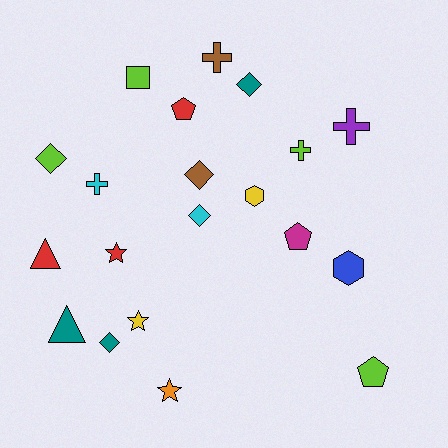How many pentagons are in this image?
There are 3 pentagons.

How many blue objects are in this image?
There is 1 blue object.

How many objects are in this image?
There are 20 objects.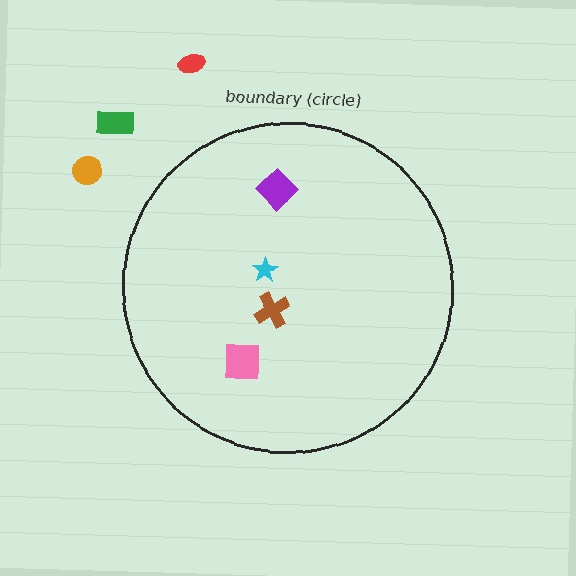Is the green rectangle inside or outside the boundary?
Outside.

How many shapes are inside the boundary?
4 inside, 3 outside.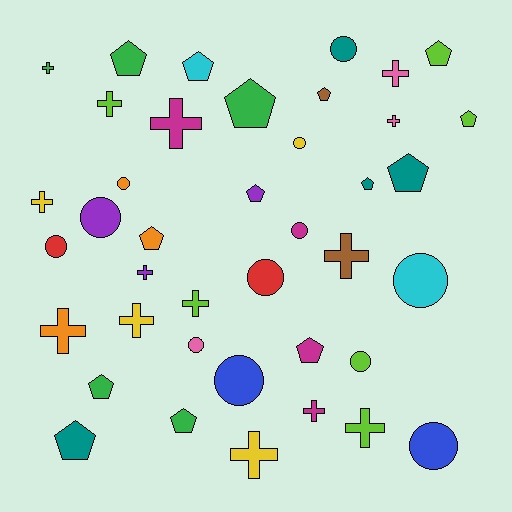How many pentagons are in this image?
There are 14 pentagons.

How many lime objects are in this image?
There are 6 lime objects.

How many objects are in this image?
There are 40 objects.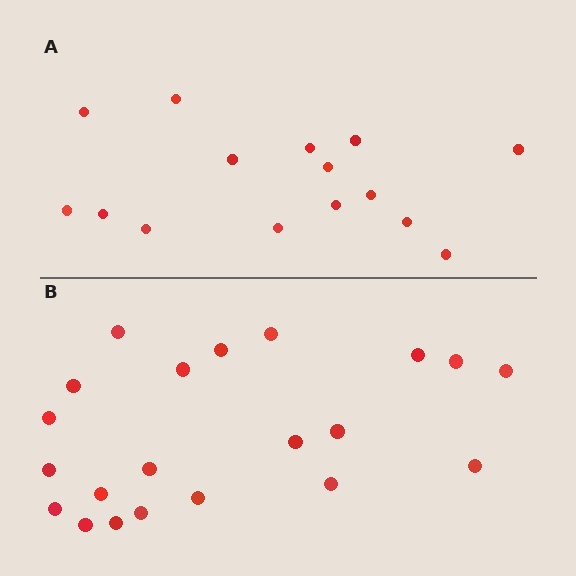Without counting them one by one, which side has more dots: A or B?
Region B (the bottom region) has more dots.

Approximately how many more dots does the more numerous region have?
Region B has about 6 more dots than region A.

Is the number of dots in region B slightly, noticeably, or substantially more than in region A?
Region B has noticeably more, but not dramatically so. The ratio is roughly 1.4 to 1.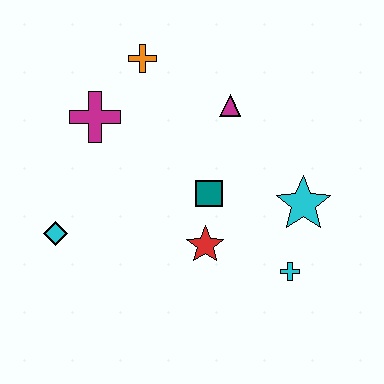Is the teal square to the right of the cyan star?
No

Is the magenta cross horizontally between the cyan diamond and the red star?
Yes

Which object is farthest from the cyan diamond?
The cyan star is farthest from the cyan diamond.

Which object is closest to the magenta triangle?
The teal square is closest to the magenta triangle.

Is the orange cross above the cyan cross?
Yes